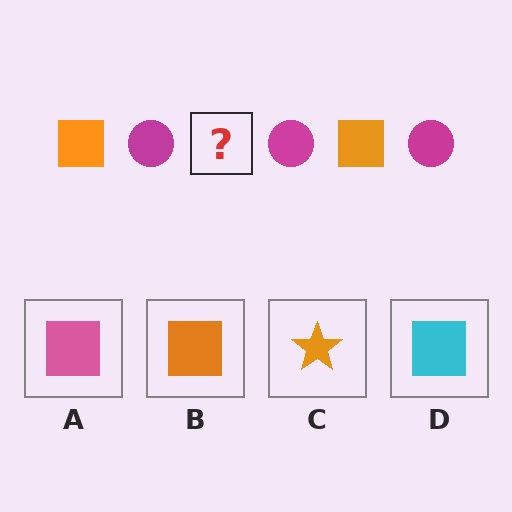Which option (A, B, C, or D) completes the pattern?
B.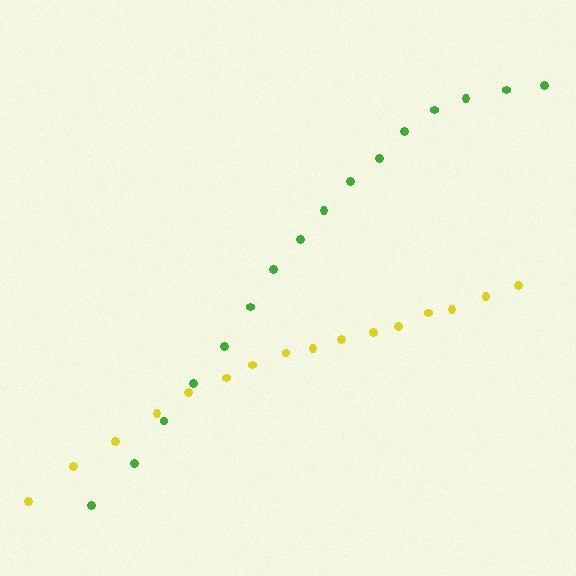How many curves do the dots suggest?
There are 2 distinct paths.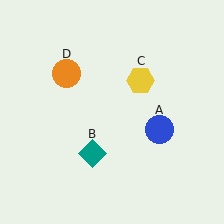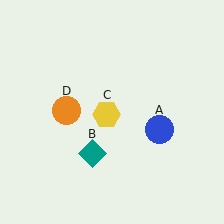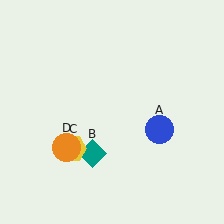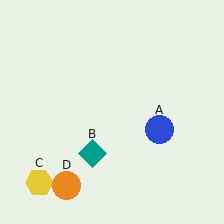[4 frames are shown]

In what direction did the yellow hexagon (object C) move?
The yellow hexagon (object C) moved down and to the left.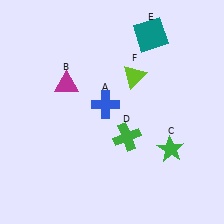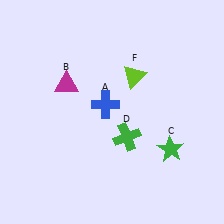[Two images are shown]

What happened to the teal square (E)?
The teal square (E) was removed in Image 2. It was in the top-right area of Image 1.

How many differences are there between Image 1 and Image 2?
There is 1 difference between the two images.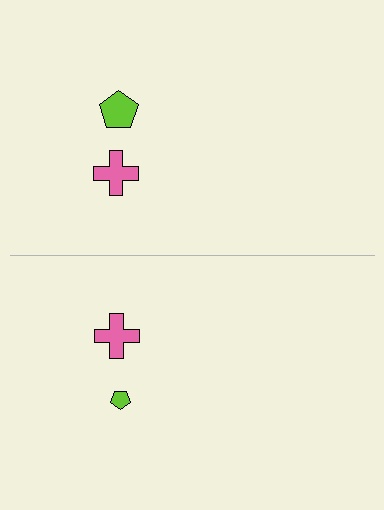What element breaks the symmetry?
The lime pentagon on the bottom side has a different size than its mirror counterpart.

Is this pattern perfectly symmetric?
No, the pattern is not perfectly symmetric. The lime pentagon on the bottom side has a different size than its mirror counterpart.